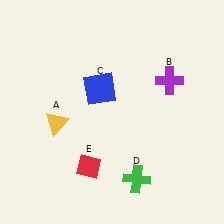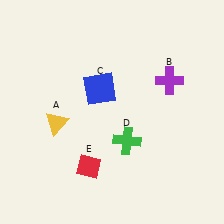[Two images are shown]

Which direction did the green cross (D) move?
The green cross (D) moved up.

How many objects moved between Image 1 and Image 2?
1 object moved between the two images.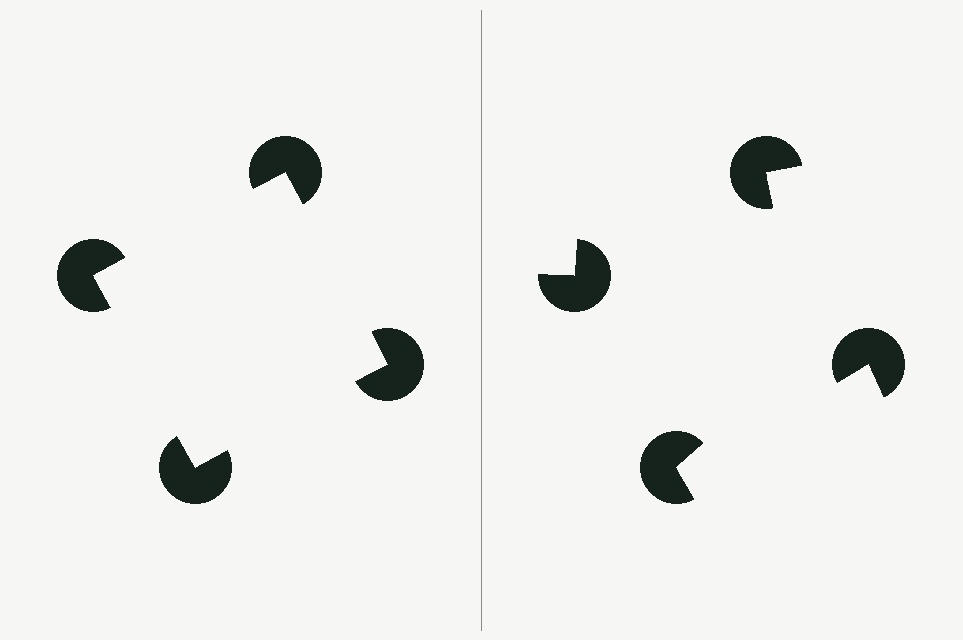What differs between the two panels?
The pac-man discs are positioned identically on both sides; only the wedge orientations differ. On the left they align to a square; on the right they are misaligned.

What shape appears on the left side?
An illusory square.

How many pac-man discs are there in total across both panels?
8 — 4 on each side.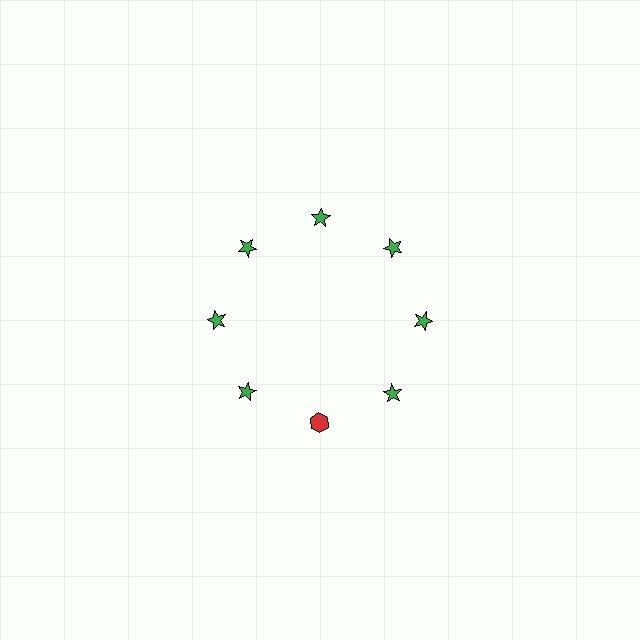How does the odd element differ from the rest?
It differs in both color (red instead of green) and shape (hexagon instead of star).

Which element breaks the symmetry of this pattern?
The red hexagon at roughly the 6 o'clock position breaks the symmetry. All other shapes are green stars.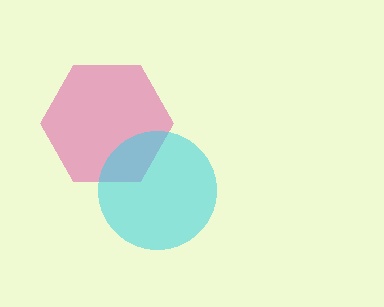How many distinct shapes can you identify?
There are 2 distinct shapes: a magenta hexagon, a cyan circle.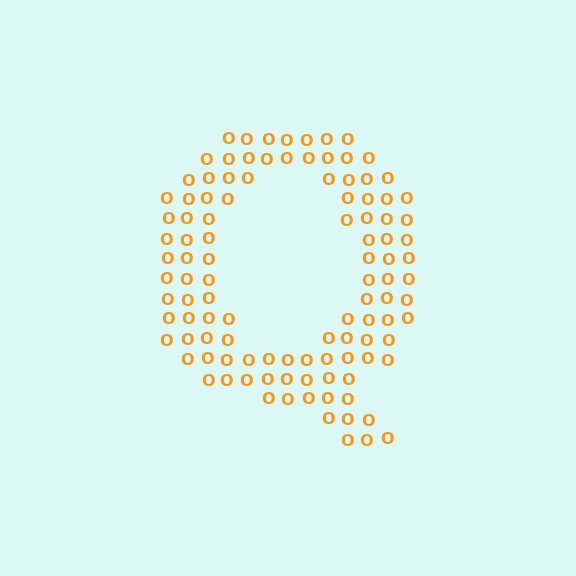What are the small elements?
The small elements are letter O's.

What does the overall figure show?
The overall figure shows the letter Q.